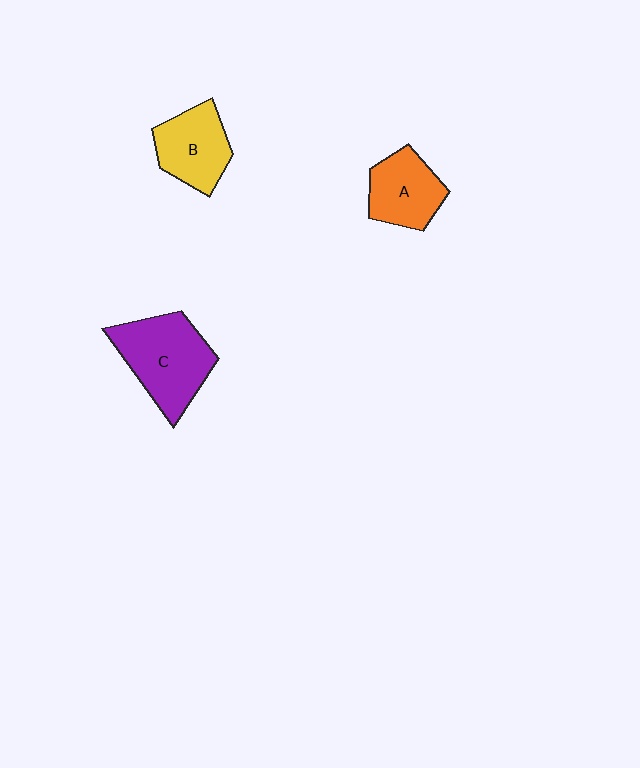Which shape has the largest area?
Shape C (purple).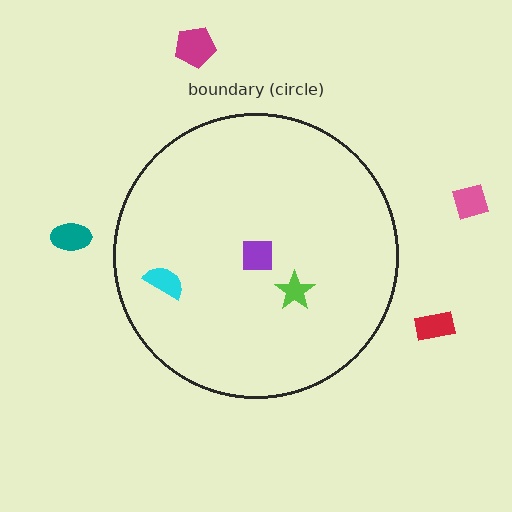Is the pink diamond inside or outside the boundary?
Outside.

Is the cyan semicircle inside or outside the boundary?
Inside.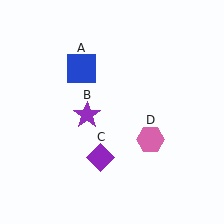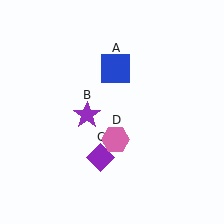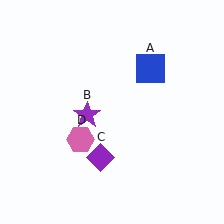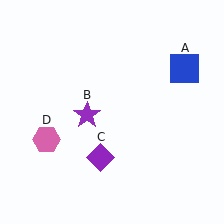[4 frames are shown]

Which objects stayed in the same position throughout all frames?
Purple star (object B) and purple diamond (object C) remained stationary.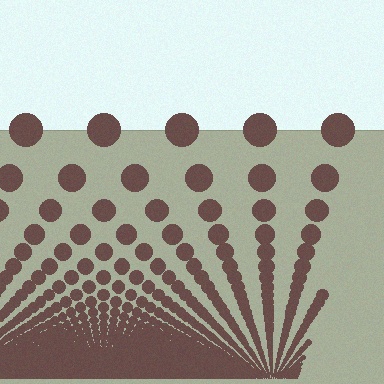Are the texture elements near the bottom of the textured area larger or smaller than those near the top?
Smaller. The gradient is inverted — elements near the bottom are smaller and denser.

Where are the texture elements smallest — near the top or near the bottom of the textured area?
Near the bottom.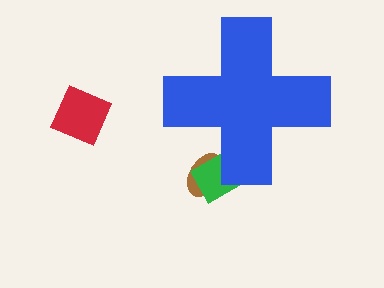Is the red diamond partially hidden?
No, the red diamond is fully visible.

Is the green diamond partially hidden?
Yes, the green diamond is partially hidden behind the blue cross.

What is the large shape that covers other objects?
A blue cross.